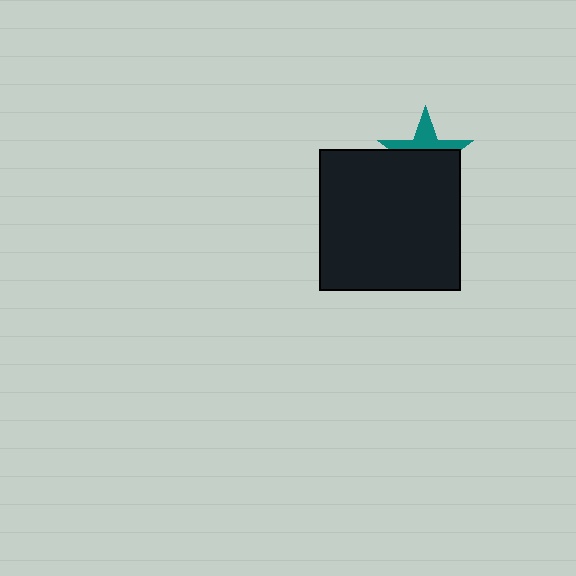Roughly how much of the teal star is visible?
A small part of it is visible (roughly 41%).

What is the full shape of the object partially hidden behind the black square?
The partially hidden object is a teal star.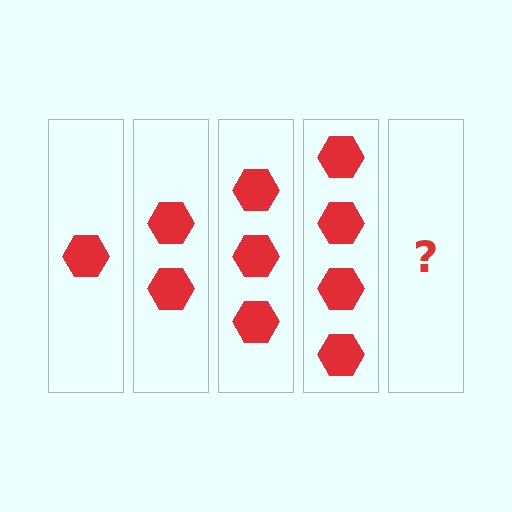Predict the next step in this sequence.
The next step is 5 hexagons.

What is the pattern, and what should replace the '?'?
The pattern is that each step adds one more hexagon. The '?' should be 5 hexagons.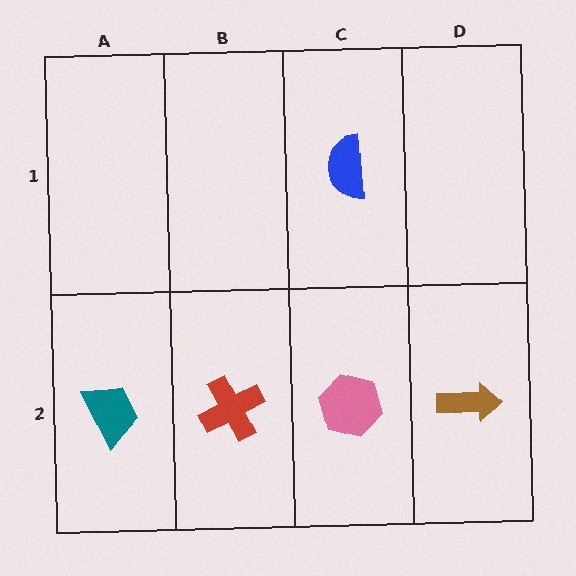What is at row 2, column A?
A teal trapezoid.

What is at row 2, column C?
A pink hexagon.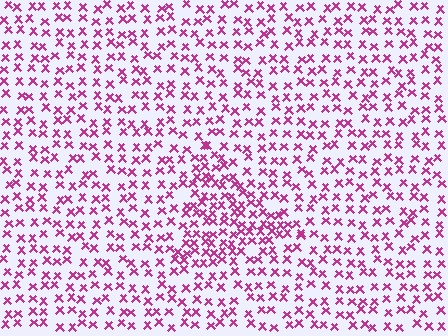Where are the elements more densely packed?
The elements are more densely packed inside the triangle boundary.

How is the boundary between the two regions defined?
The boundary is defined by a change in element density (approximately 1.8x ratio). All elements are the same color, size, and shape.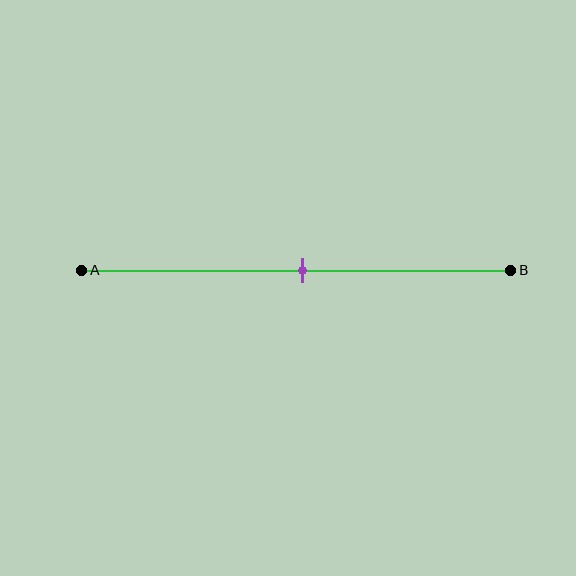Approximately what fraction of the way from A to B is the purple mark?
The purple mark is approximately 50% of the way from A to B.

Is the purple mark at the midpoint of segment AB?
Yes, the mark is approximately at the midpoint.